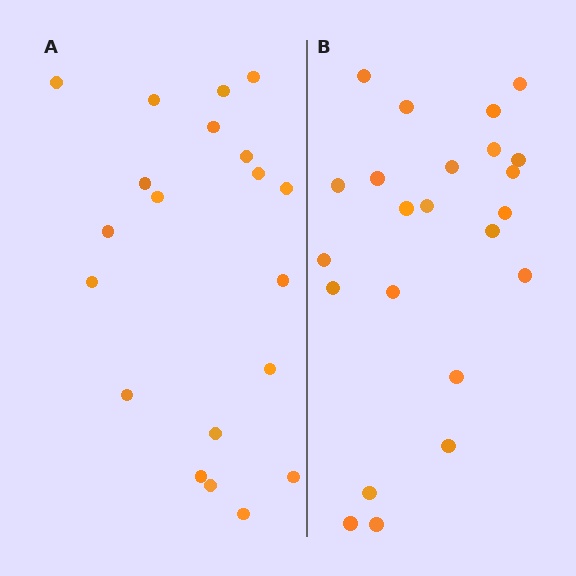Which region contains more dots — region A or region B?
Region B (the right region) has more dots.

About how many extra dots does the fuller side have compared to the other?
Region B has just a few more — roughly 2 or 3 more dots than region A.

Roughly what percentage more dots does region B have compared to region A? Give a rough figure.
About 15% more.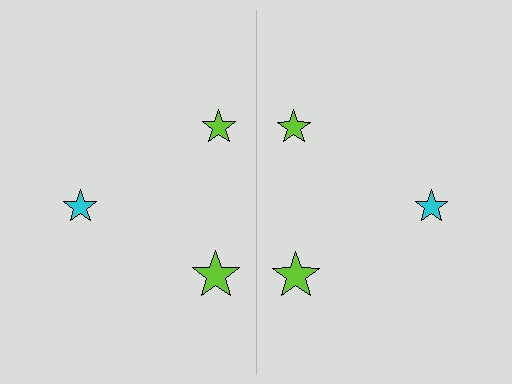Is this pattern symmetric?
Yes, this pattern has bilateral (reflection) symmetry.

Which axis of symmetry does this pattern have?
The pattern has a vertical axis of symmetry running through the center of the image.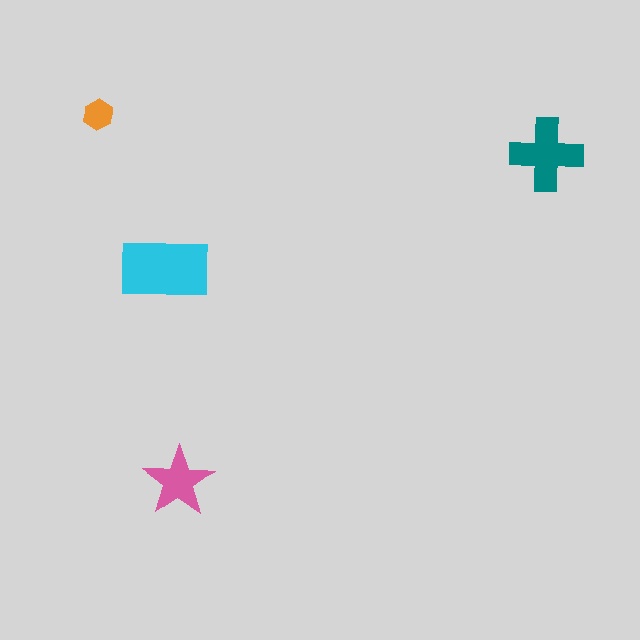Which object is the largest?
The cyan rectangle.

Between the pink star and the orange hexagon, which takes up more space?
The pink star.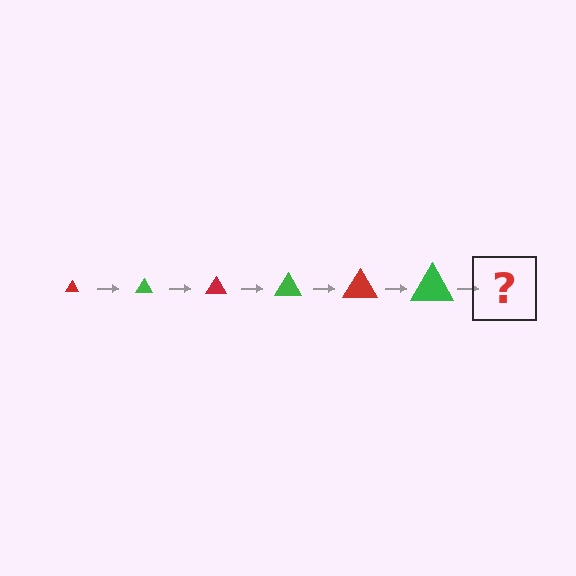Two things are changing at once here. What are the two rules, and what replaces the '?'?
The two rules are that the triangle grows larger each step and the color cycles through red and green. The '?' should be a red triangle, larger than the previous one.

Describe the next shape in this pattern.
It should be a red triangle, larger than the previous one.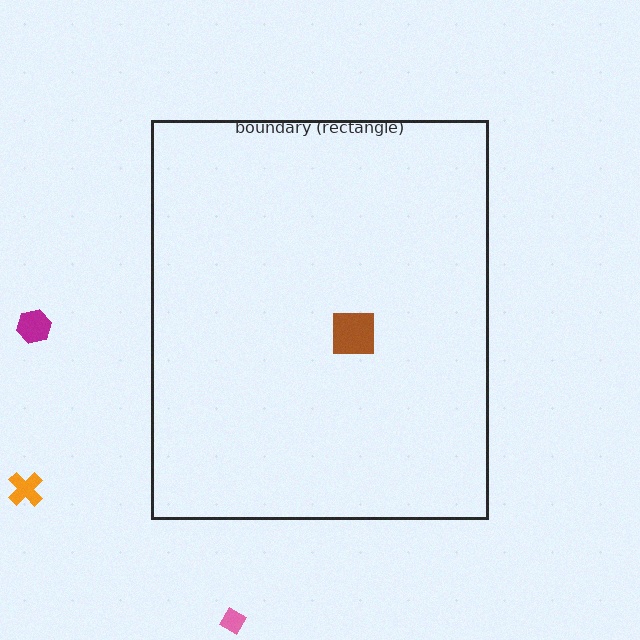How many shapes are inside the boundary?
1 inside, 3 outside.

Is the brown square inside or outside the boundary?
Inside.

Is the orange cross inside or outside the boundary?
Outside.